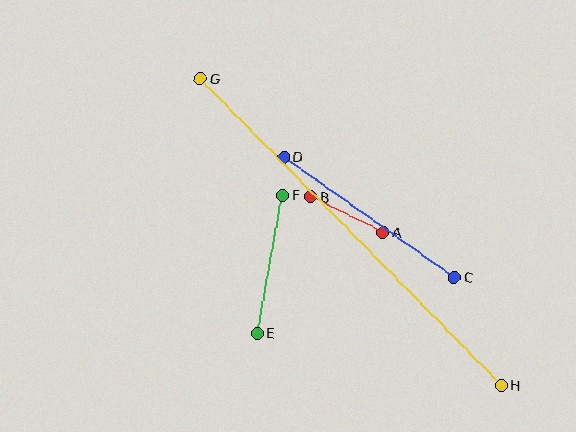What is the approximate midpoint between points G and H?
The midpoint is at approximately (351, 232) pixels.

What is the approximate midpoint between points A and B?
The midpoint is at approximately (347, 214) pixels.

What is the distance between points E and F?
The distance is approximately 140 pixels.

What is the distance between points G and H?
The distance is approximately 430 pixels.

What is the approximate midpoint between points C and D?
The midpoint is at approximately (369, 217) pixels.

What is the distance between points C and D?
The distance is approximately 209 pixels.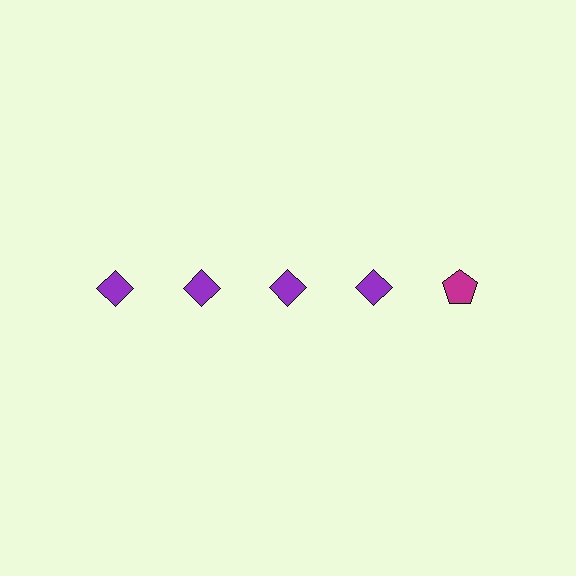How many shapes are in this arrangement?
There are 5 shapes arranged in a grid pattern.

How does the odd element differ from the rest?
It differs in both color (magenta instead of purple) and shape (pentagon instead of diamond).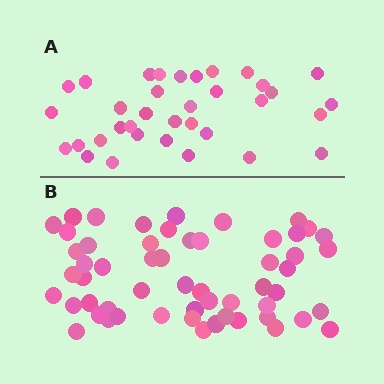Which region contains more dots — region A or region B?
Region B (the bottom region) has more dots.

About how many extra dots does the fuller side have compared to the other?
Region B has approximately 20 more dots than region A.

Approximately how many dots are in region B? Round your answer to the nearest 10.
About 60 dots. (The exact count is 56, which rounds to 60.)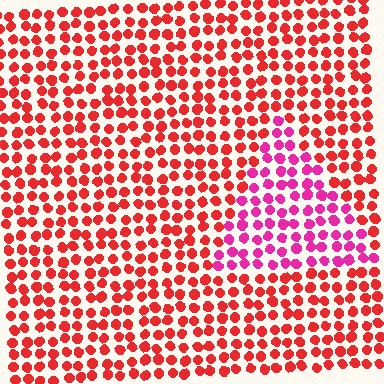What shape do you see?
I see a triangle.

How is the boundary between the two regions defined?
The boundary is defined purely by a slight shift in hue (about 39 degrees). Spacing, size, and orientation are identical on both sides.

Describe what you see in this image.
The image is filled with small red elements in a uniform arrangement. A triangle-shaped region is visible where the elements are tinted to a slightly different hue, forming a subtle color boundary.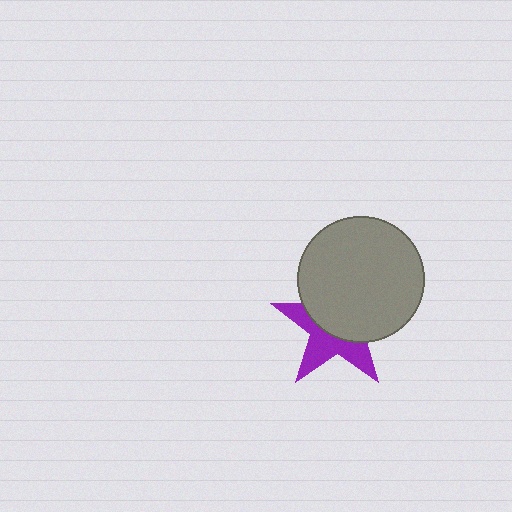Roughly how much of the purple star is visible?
A small part of it is visible (roughly 44%).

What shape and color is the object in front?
The object in front is a gray circle.